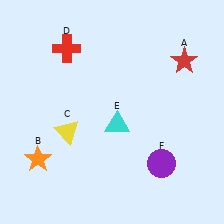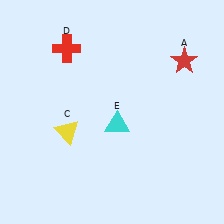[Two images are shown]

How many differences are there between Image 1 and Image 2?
There are 2 differences between the two images.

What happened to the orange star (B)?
The orange star (B) was removed in Image 2. It was in the bottom-left area of Image 1.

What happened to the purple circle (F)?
The purple circle (F) was removed in Image 2. It was in the bottom-right area of Image 1.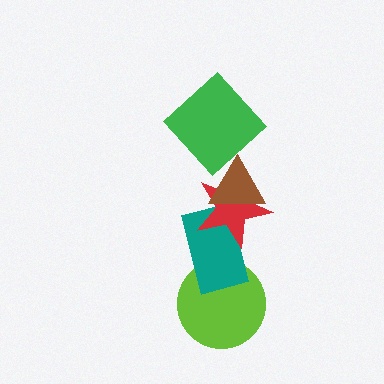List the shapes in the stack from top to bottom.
From top to bottom: the green diamond, the brown triangle, the red star, the teal rectangle, the lime circle.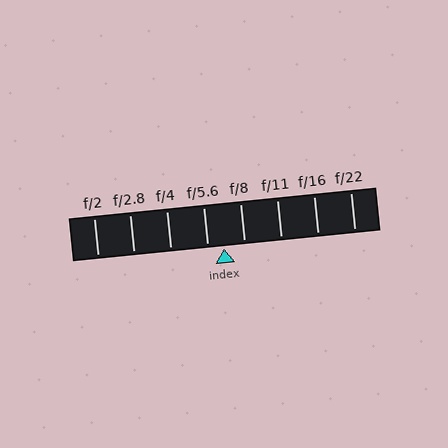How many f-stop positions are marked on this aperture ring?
There are 8 f-stop positions marked.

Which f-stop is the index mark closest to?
The index mark is closest to f/5.6.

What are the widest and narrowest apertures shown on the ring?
The widest aperture shown is f/2 and the narrowest is f/22.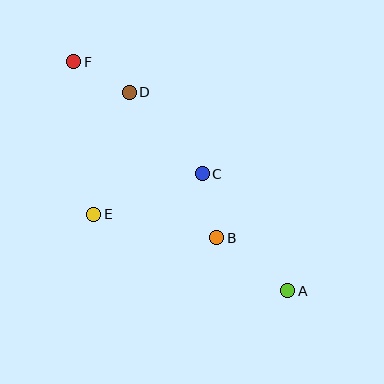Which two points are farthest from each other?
Points A and F are farthest from each other.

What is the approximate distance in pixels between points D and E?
The distance between D and E is approximately 127 pixels.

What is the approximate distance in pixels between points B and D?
The distance between B and D is approximately 170 pixels.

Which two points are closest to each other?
Points D and F are closest to each other.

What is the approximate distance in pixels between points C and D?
The distance between C and D is approximately 109 pixels.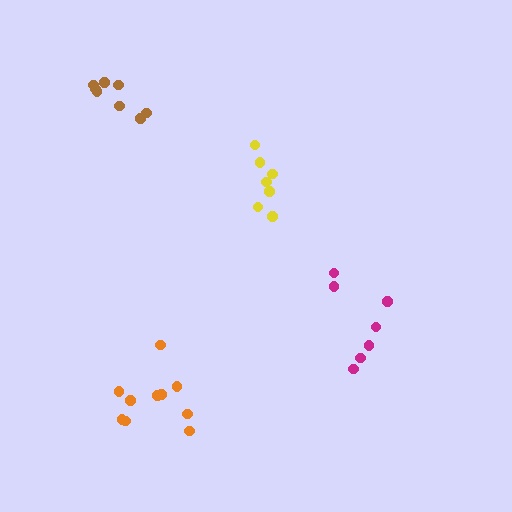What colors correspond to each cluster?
The clusters are colored: orange, yellow, magenta, brown.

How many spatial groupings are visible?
There are 4 spatial groupings.